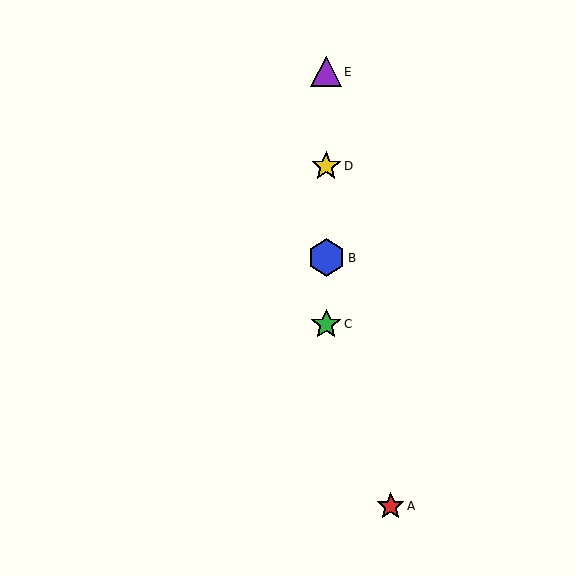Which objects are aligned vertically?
Objects B, C, D, E are aligned vertically.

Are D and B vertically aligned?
Yes, both are at x≈326.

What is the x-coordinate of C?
Object C is at x≈326.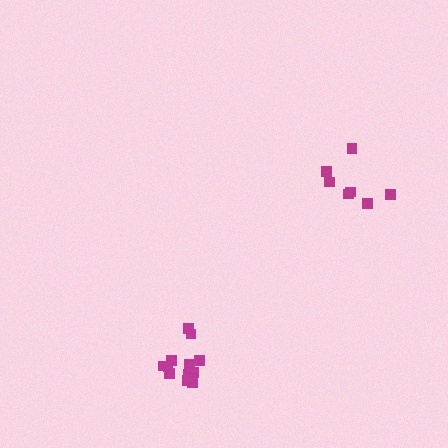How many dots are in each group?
Group 1: 7 dots, Group 2: 12 dots (19 total).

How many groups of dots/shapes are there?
There are 2 groups.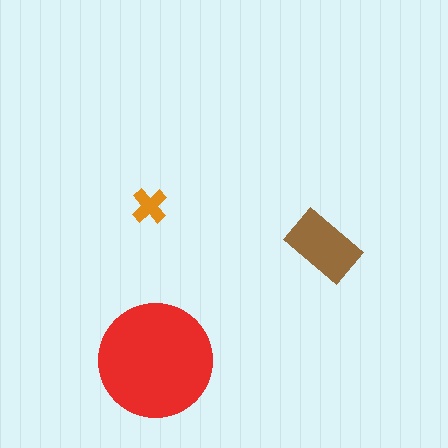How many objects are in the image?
There are 3 objects in the image.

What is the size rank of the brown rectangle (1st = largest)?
2nd.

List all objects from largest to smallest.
The red circle, the brown rectangle, the orange cross.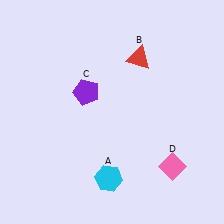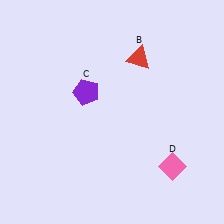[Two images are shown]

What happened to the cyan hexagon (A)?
The cyan hexagon (A) was removed in Image 2. It was in the bottom-left area of Image 1.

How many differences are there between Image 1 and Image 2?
There is 1 difference between the two images.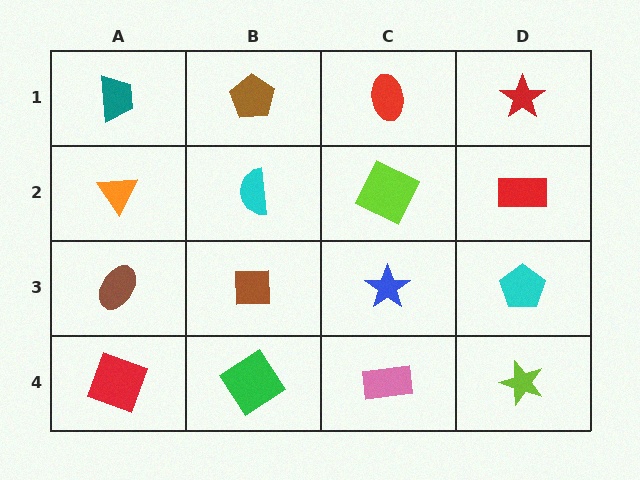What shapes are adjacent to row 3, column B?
A cyan semicircle (row 2, column B), a green diamond (row 4, column B), a brown ellipse (row 3, column A), a blue star (row 3, column C).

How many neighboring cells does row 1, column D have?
2.